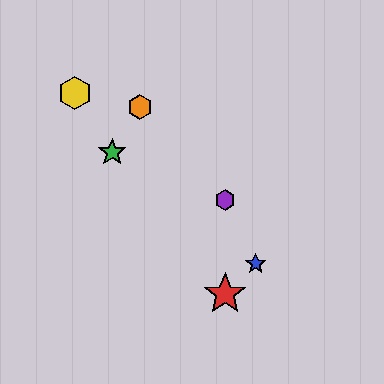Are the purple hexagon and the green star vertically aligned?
No, the purple hexagon is at x≈225 and the green star is at x≈112.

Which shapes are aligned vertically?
The red star, the purple hexagon are aligned vertically.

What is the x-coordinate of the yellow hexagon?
The yellow hexagon is at x≈75.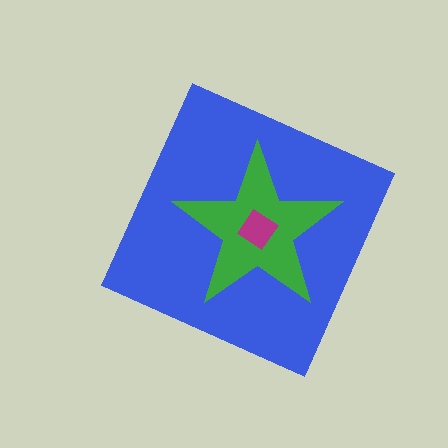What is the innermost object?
The magenta diamond.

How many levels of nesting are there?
3.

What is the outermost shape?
The blue diamond.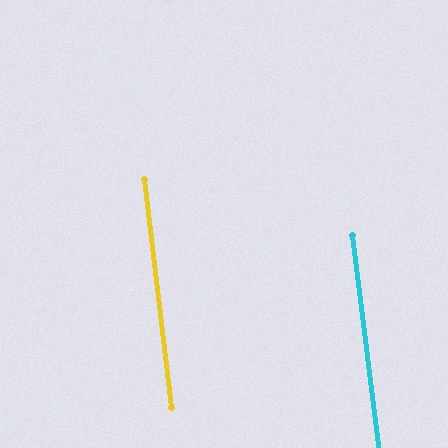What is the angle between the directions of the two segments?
Approximately 0 degrees.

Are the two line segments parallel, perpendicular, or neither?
Parallel — their directions differ by only 0.1°.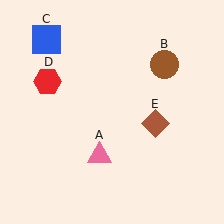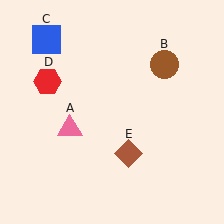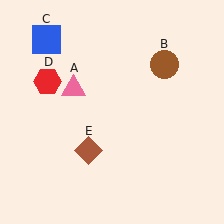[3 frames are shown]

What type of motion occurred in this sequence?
The pink triangle (object A), brown diamond (object E) rotated clockwise around the center of the scene.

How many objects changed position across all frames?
2 objects changed position: pink triangle (object A), brown diamond (object E).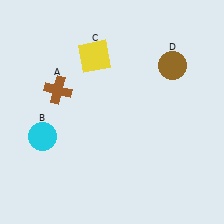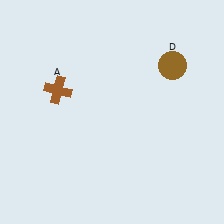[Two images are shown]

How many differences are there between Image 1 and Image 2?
There are 2 differences between the two images.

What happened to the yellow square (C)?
The yellow square (C) was removed in Image 2. It was in the top-left area of Image 1.